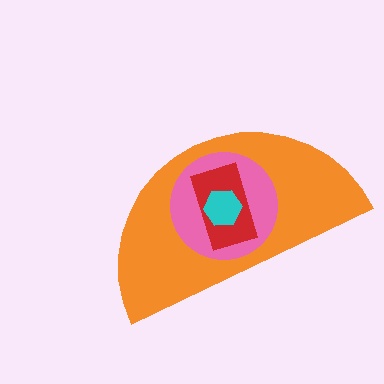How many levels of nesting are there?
4.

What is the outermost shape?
The orange semicircle.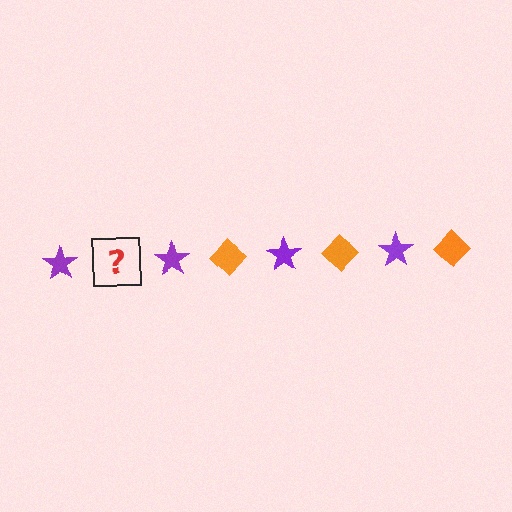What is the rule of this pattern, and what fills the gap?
The rule is that the pattern alternates between purple star and orange diamond. The gap should be filled with an orange diamond.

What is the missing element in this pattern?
The missing element is an orange diamond.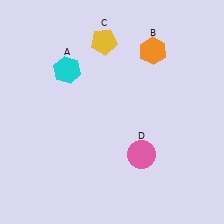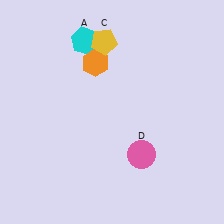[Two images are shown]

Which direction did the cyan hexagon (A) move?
The cyan hexagon (A) moved up.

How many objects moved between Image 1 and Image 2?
2 objects moved between the two images.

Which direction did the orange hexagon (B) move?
The orange hexagon (B) moved left.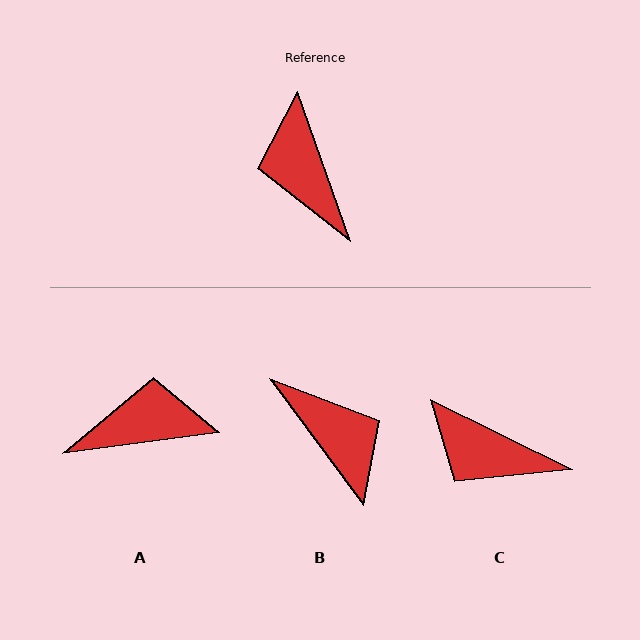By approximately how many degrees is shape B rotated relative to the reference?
Approximately 163 degrees clockwise.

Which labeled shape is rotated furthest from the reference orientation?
B, about 163 degrees away.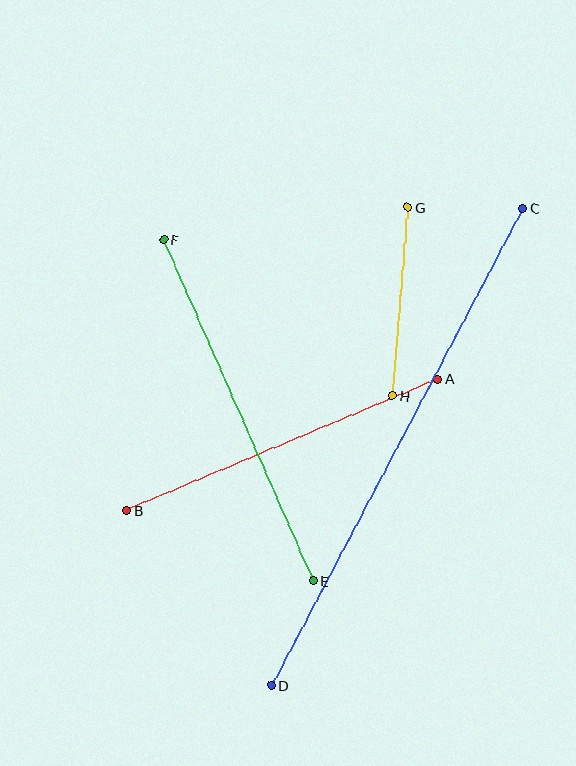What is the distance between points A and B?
The distance is approximately 338 pixels.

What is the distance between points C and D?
The distance is approximately 539 pixels.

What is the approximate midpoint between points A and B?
The midpoint is at approximately (282, 445) pixels.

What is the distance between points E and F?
The distance is approximately 373 pixels.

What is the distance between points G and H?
The distance is approximately 189 pixels.